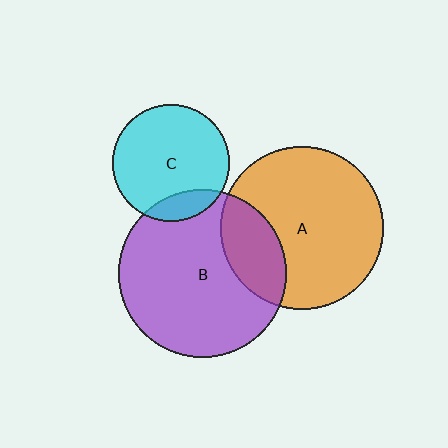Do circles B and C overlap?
Yes.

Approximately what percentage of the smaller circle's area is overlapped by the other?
Approximately 15%.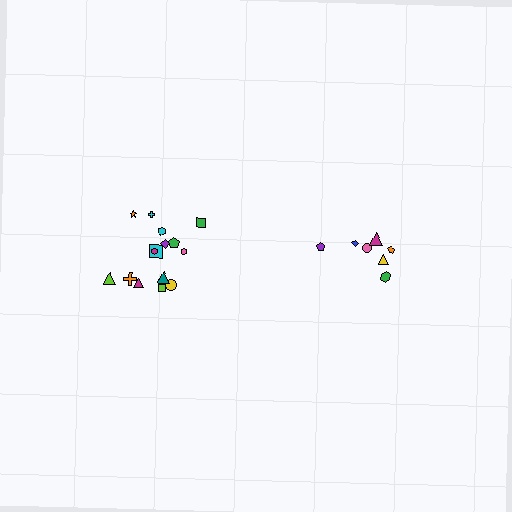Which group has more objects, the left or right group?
The left group.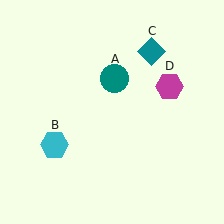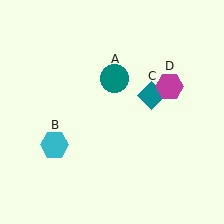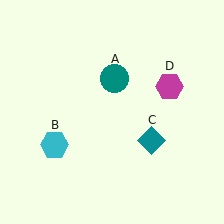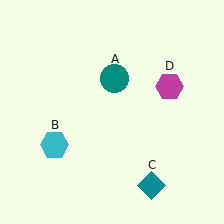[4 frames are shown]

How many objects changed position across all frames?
1 object changed position: teal diamond (object C).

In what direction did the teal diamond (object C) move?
The teal diamond (object C) moved down.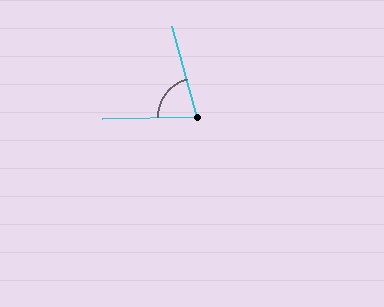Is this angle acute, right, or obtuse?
It is acute.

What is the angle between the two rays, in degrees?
Approximately 76 degrees.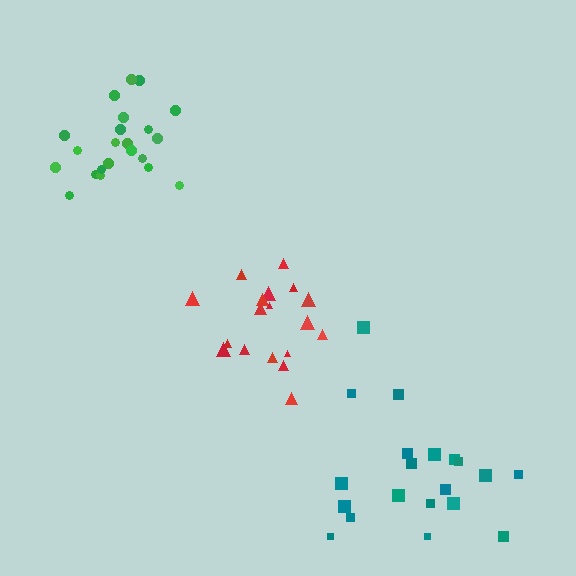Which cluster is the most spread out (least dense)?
Teal.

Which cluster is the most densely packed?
Green.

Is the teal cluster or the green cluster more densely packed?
Green.